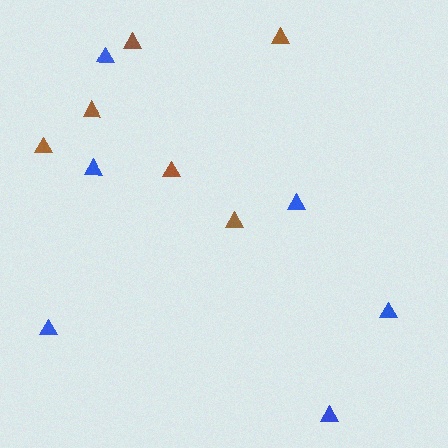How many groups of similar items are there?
There are 2 groups: one group of blue triangles (6) and one group of brown triangles (6).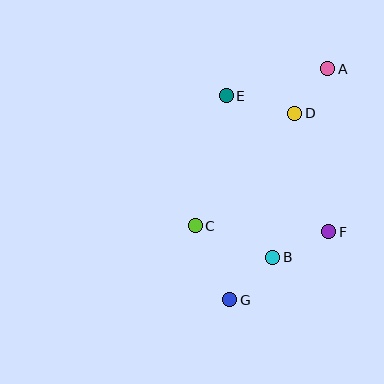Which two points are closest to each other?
Points A and D are closest to each other.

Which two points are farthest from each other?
Points A and G are farthest from each other.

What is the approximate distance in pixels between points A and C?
The distance between A and C is approximately 205 pixels.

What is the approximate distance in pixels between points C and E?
The distance between C and E is approximately 133 pixels.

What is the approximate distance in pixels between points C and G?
The distance between C and G is approximately 82 pixels.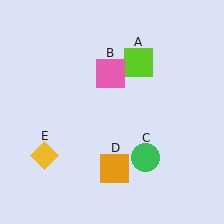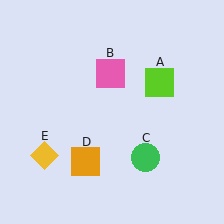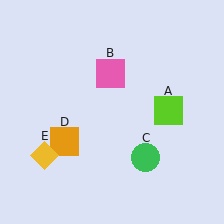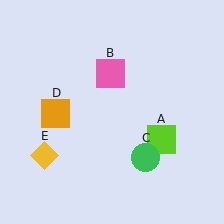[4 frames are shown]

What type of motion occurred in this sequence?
The lime square (object A), orange square (object D) rotated clockwise around the center of the scene.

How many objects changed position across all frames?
2 objects changed position: lime square (object A), orange square (object D).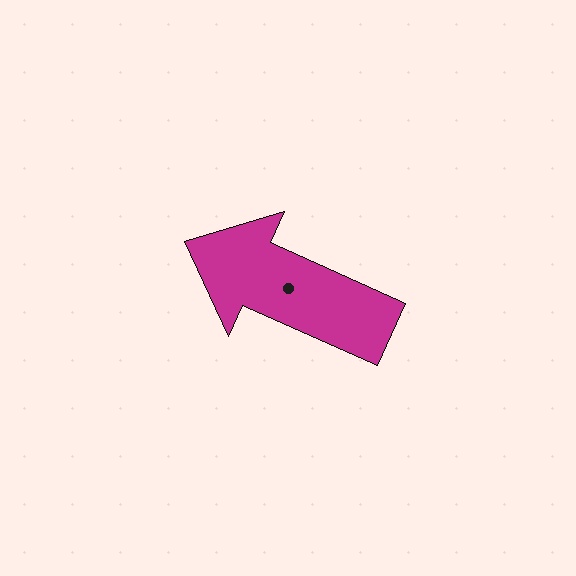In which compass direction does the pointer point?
Northwest.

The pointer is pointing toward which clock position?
Roughly 10 o'clock.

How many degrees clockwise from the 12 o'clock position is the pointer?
Approximately 294 degrees.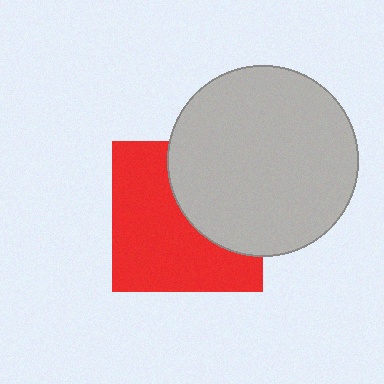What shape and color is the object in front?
The object in front is a light gray circle.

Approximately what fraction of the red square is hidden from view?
Roughly 40% of the red square is hidden behind the light gray circle.